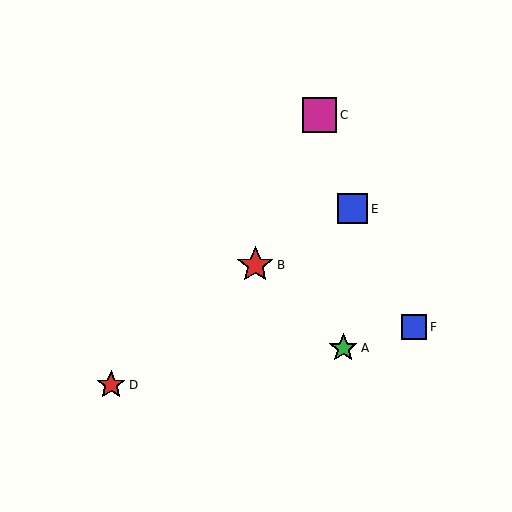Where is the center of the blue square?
The center of the blue square is at (353, 209).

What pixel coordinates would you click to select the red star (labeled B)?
Click at (255, 265) to select the red star B.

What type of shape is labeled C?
Shape C is a magenta square.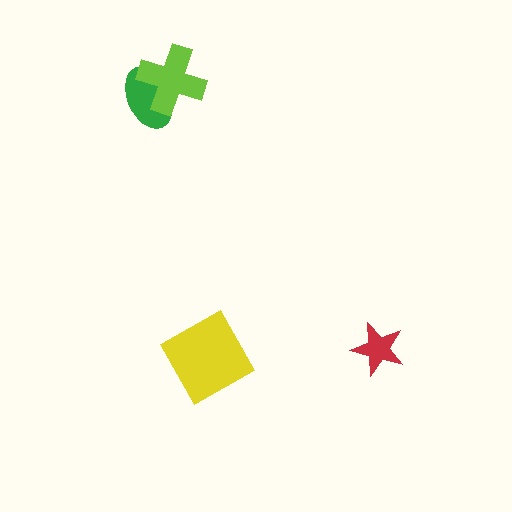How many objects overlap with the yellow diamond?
0 objects overlap with the yellow diamond.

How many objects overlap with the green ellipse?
1 object overlaps with the green ellipse.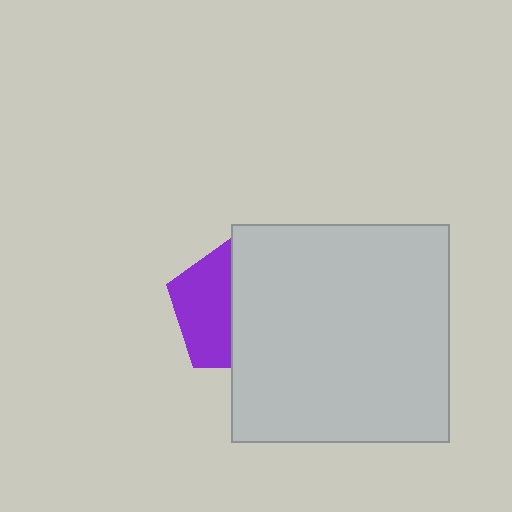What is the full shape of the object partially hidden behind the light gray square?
The partially hidden object is a purple pentagon.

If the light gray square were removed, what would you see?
You would see the complete purple pentagon.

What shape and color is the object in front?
The object in front is a light gray square.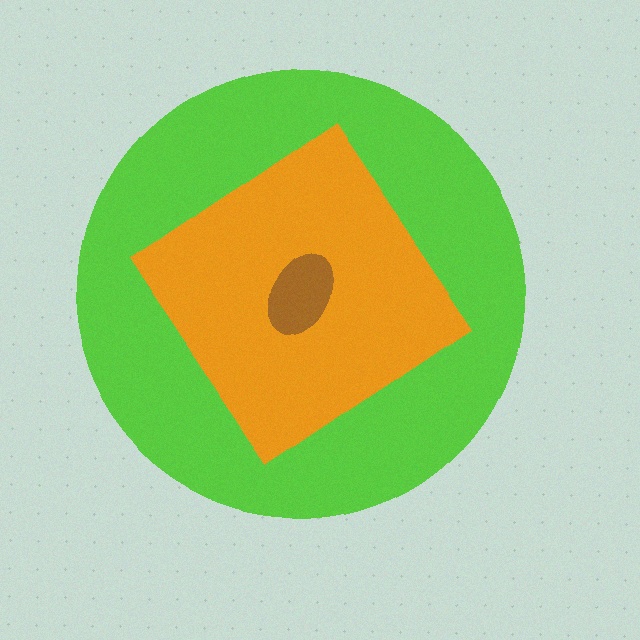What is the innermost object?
The brown ellipse.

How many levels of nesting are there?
3.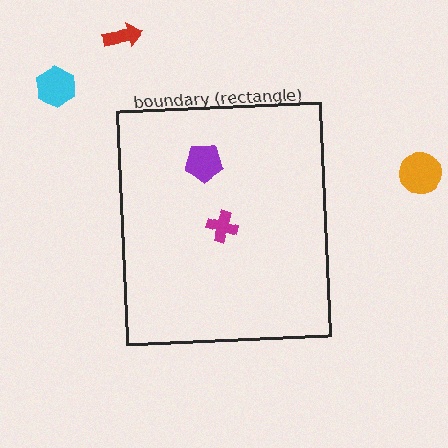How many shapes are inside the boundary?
2 inside, 3 outside.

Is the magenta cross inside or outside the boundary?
Inside.